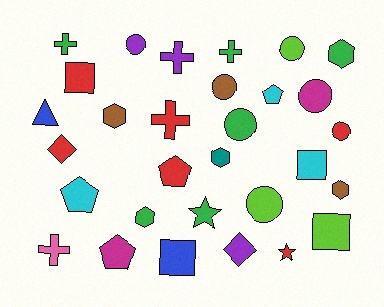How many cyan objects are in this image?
There are 3 cyan objects.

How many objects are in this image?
There are 30 objects.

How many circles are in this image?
There are 7 circles.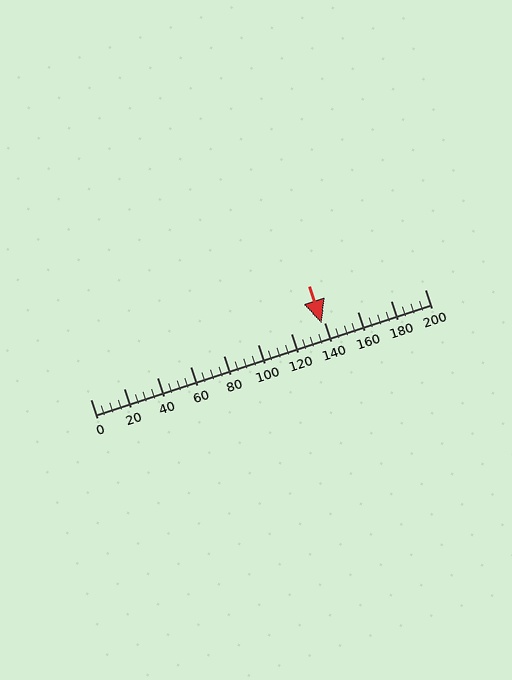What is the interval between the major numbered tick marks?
The major tick marks are spaced 20 units apart.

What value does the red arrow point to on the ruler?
The red arrow points to approximately 139.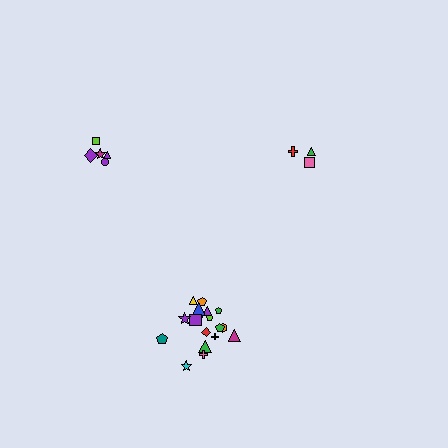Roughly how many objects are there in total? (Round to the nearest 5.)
Roughly 25 objects in total.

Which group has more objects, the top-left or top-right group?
The top-left group.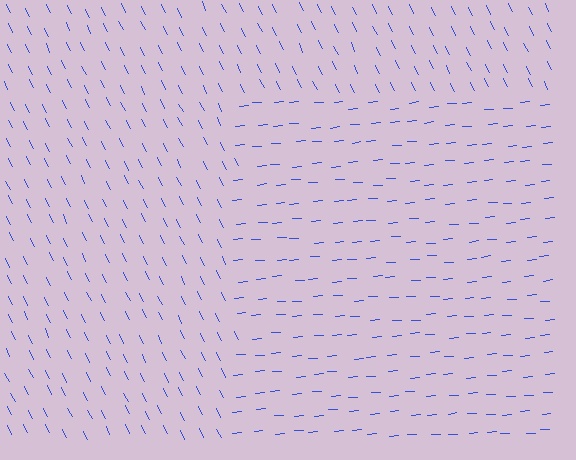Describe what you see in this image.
The image is filled with small blue line segments. A rectangle region in the image has lines oriented differently from the surrounding lines, creating a visible texture boundary.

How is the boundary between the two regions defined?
The boundary is defined purely by a change in line orientation (approximately 68 degrees difference). All lines are the same color and thickness.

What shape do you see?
I see a rectangle.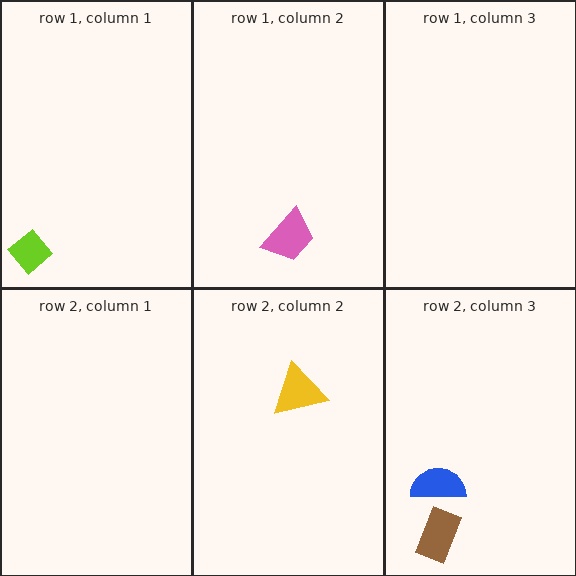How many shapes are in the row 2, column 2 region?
1.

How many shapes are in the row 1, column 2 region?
1.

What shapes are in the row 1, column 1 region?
The lime diamond.